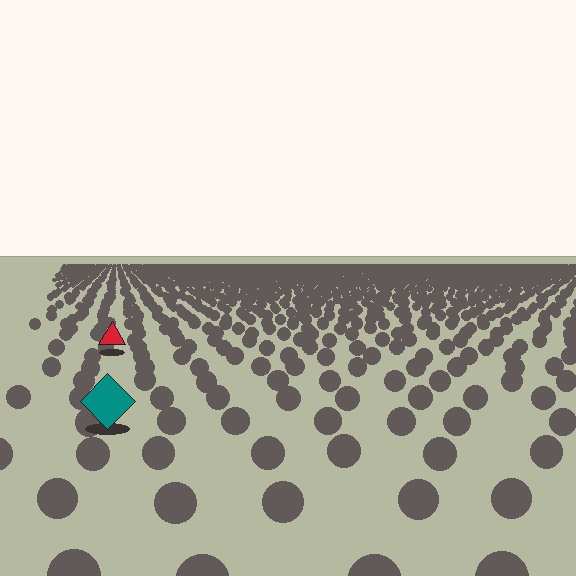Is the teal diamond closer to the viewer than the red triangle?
Yes. The teal diamond is closer — you can tell from the texture gradient: the ground texture is coarser near it.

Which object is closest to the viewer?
The teal diamond is closest. The texture marks near it are larger and more spread out.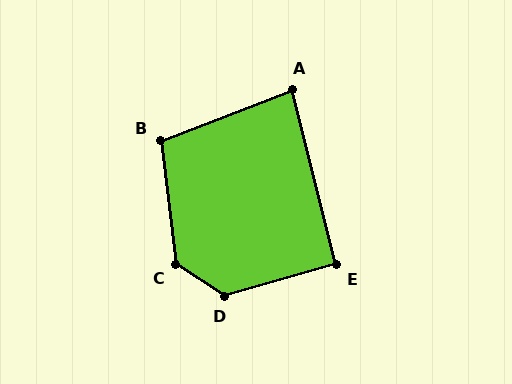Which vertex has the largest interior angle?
D, at approximately 132 degrees.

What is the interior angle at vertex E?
Approximately 91 degrees (approximately right).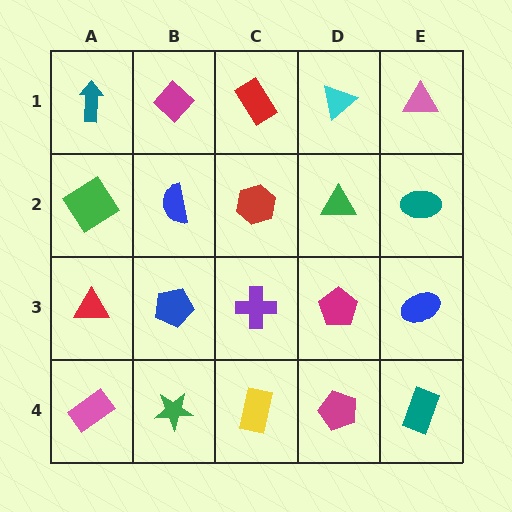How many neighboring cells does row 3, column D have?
4.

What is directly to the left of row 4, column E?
A magenta pentagon.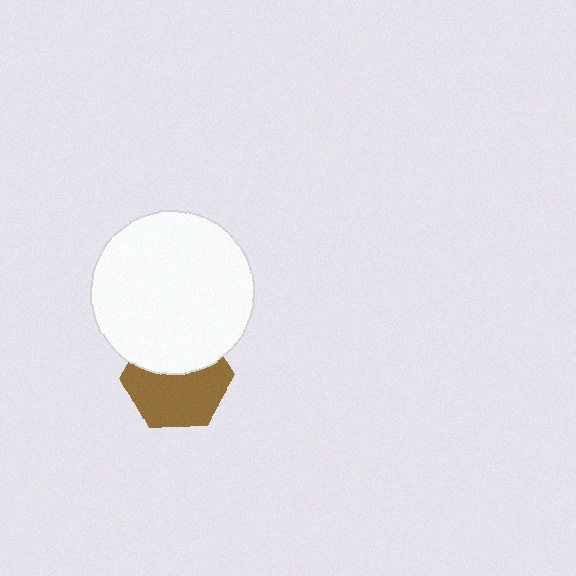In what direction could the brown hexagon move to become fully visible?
The brown hexagon could move down. That would shift it out from behind the white circle entirely.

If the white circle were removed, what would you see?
You would see the complete brown hexagon.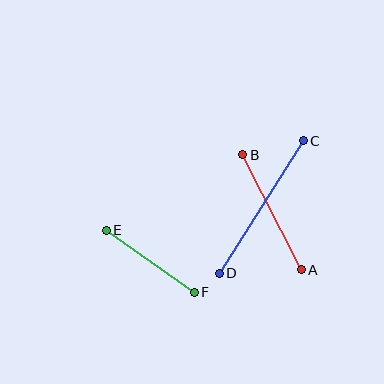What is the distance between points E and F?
The distance is approximately 107 pixels.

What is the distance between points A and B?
The distance is approximately 129 pixels.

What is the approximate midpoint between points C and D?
The midpoint is at approximately (261, 207) pixels.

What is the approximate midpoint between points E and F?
The midpoint is at approximately (150, 261) pixels.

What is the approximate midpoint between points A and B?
The midpoint is at approximately (272, 212) pixels.